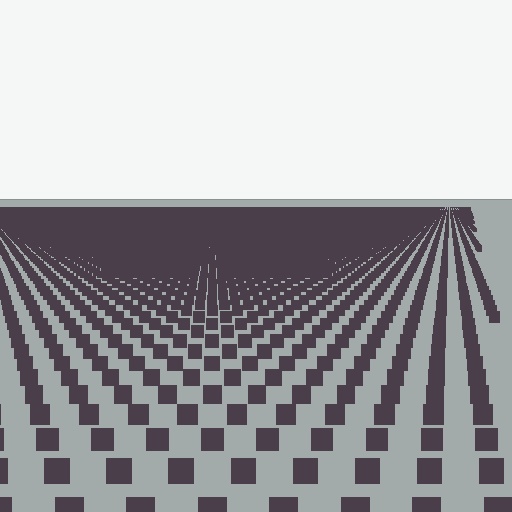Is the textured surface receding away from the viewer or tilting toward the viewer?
The surface is receding away from the viewer. Texture elements get smaller and denser toward the top.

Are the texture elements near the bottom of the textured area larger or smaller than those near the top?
Larger. Near the bottom, elements are closer to the viewer and appear at a bigger on-screen size.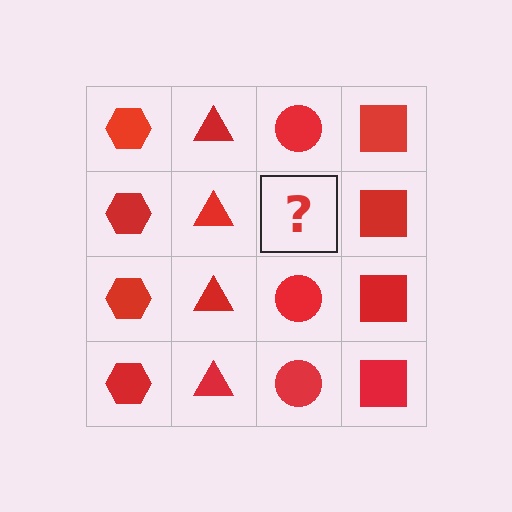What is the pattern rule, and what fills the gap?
The rule is that each column has a consistent shape. The gap should be filled with a red circle.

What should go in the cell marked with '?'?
The missing cell should contain a red circle.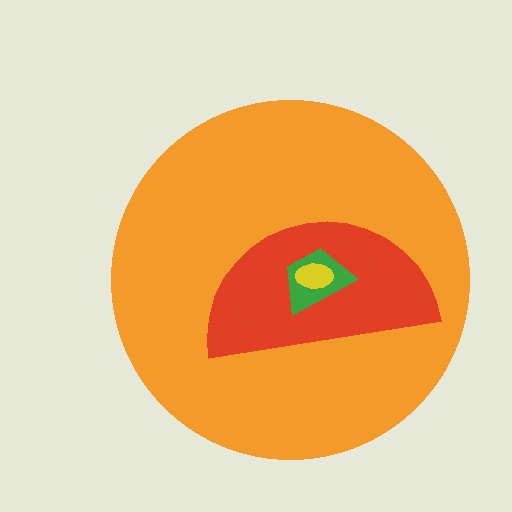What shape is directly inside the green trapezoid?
The yellow ellipse.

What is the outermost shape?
The orange circle.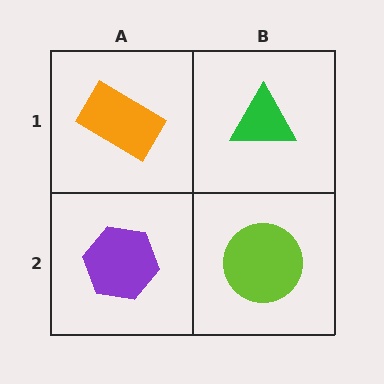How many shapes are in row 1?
2 shapes.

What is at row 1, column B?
A green triangle.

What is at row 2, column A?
A purple hexagon.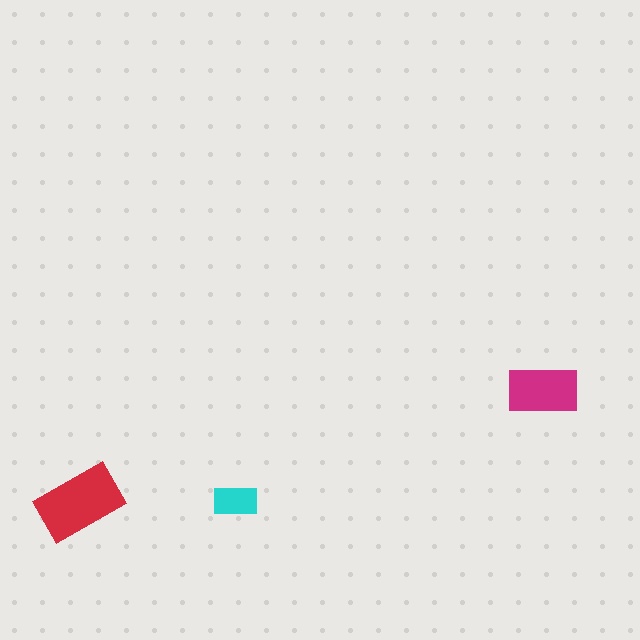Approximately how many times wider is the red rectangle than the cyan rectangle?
About 2 times wider.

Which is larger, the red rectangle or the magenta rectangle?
The red one.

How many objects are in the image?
There are 3 objects in the image.